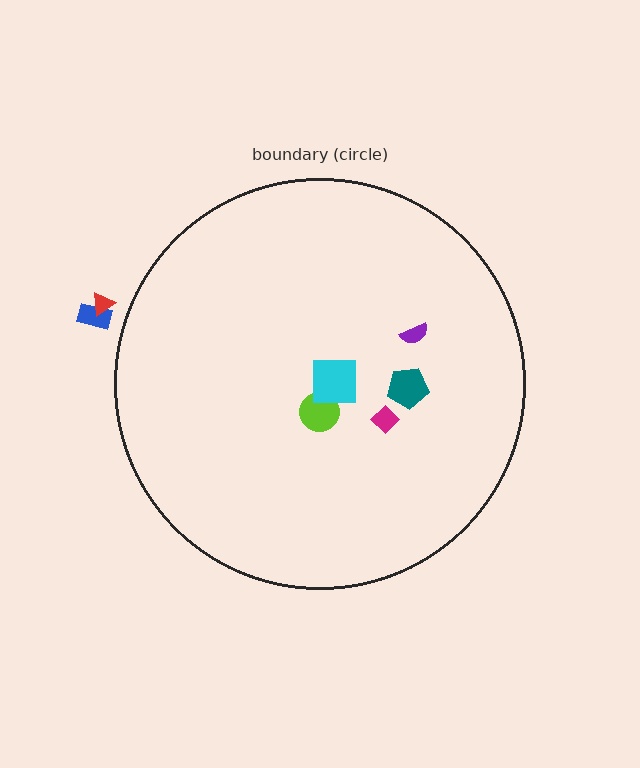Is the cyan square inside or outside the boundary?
Inside.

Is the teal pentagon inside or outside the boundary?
Inside.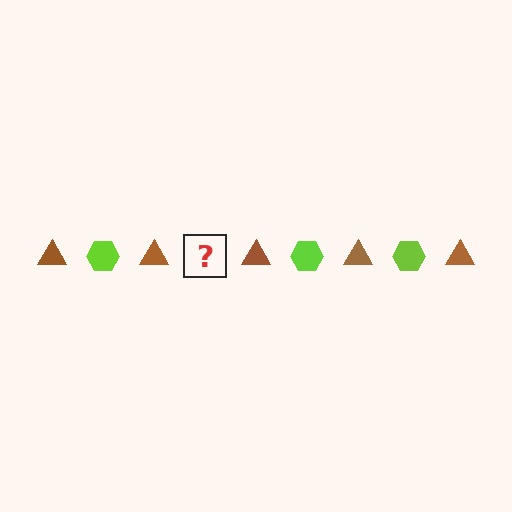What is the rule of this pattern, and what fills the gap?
The rule is that the pattern alternates between brown triangle and lime hexagon. The gap should be filled with a lime hexagon.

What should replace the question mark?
The question mark should be replaced with a lime hexagon.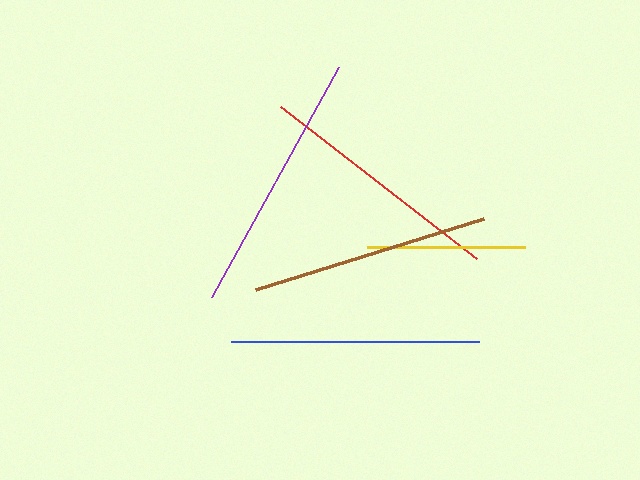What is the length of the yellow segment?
The yellow segment is approximately 159 pixels long.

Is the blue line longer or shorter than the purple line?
The purple line is longer than the blue line.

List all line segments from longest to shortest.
From longest to shortest: purple, blue, red, brown, yellow.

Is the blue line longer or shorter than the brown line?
The blue line is longer than the brown line.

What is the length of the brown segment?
The brown segment is approximately 238 pixels long.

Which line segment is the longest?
The purple line is the longest at approximately 264 pixels.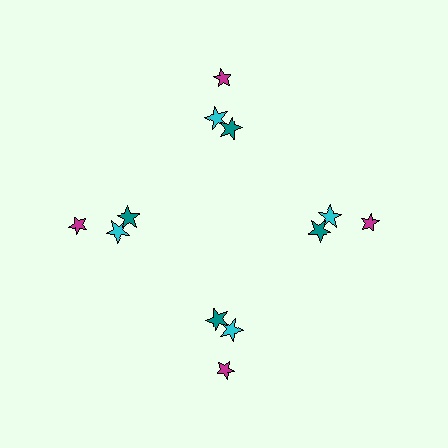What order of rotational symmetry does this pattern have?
This pattern has 4-fold rotational symmetry.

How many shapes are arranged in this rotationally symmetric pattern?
There are 12 shapes, arranged in 4 groups of 3.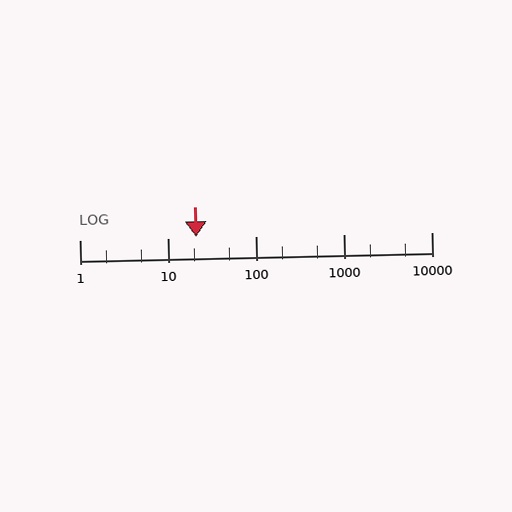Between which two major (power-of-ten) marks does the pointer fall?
The pointer is between 10 and 100.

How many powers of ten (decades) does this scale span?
The scale spans 4 decades, from 1 to 10000.